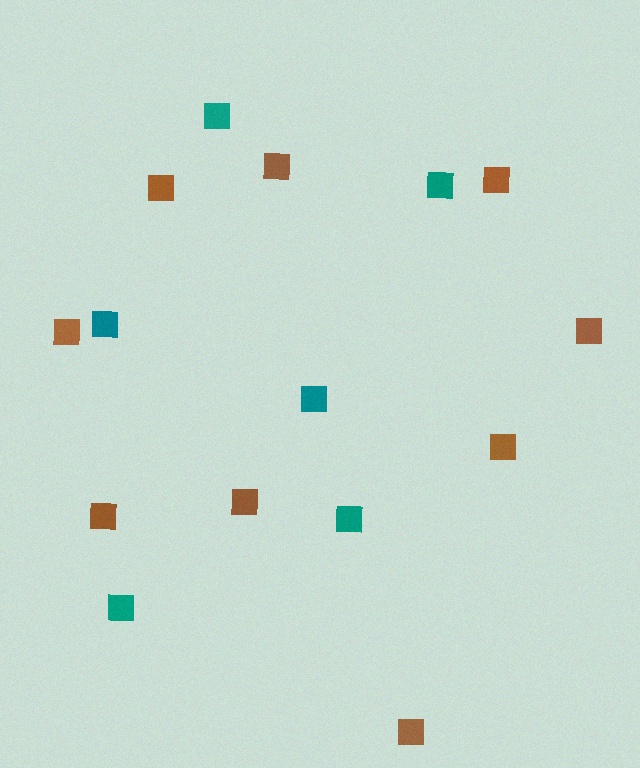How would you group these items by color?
There are 2 groups: one group of brown squares (9) and one group of teal squares (6).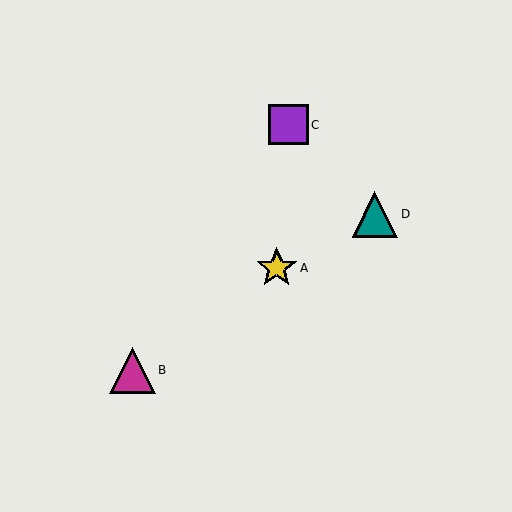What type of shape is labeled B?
Shape B is a magenta triangle.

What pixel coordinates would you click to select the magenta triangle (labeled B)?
Click at (132, 370) to select the magenta triangle B.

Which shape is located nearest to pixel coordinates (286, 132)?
The purple square (labeled C) at (288, 125) is nearest to that location.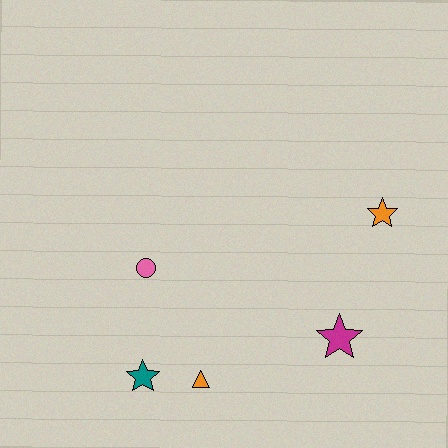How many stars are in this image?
There are 3 stars.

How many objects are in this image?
There are 5 objects.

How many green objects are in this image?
There are no green objects.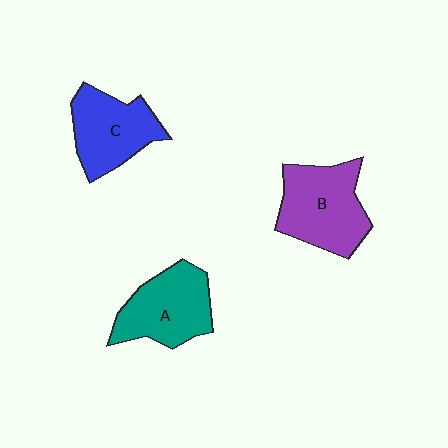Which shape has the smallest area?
Shape C (blue).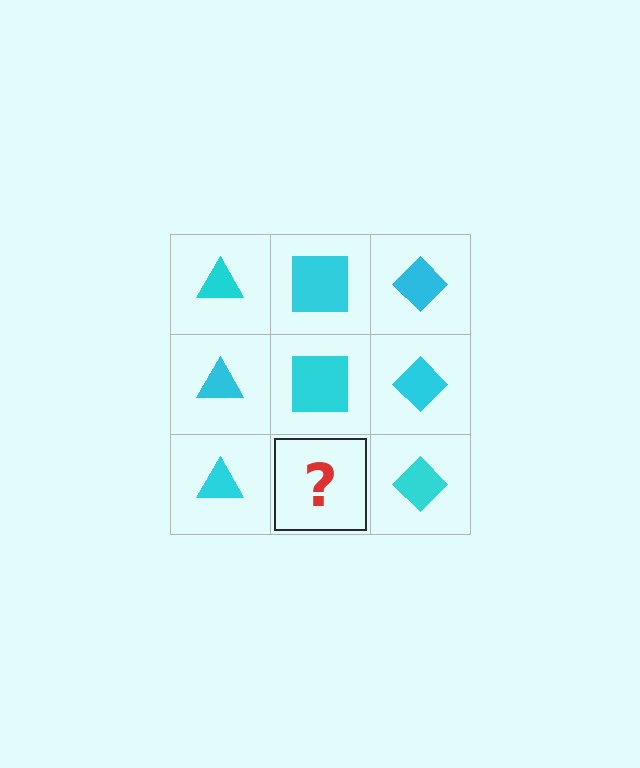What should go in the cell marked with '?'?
The missing cell should contain a cyan square.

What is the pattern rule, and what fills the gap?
The rule is that each column has a consistent shape. The gap should be filled with a cyan square.